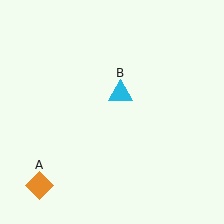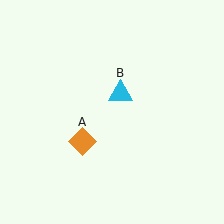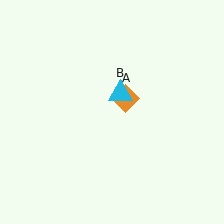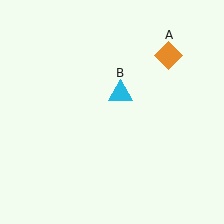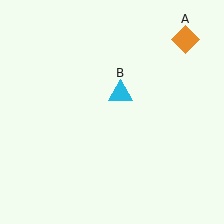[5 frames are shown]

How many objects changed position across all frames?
1 object changed position: orange diamond (object A).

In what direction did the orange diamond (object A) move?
The orange diamond (object A) moved up and to the right.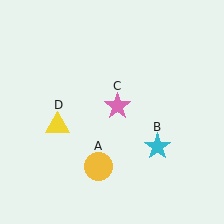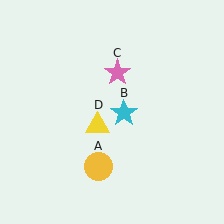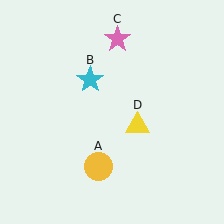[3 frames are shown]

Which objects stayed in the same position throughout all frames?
Yellow circle (object A) remained stationary.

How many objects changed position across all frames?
3 objects changed position: cyan star (object B), pink star (object C), yellow triangle (object D).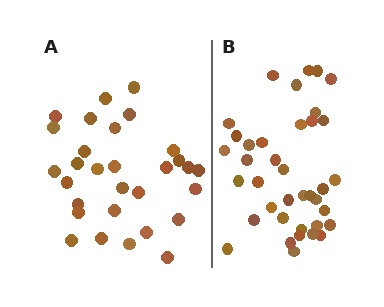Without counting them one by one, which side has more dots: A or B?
Region B (the right region) has more dots.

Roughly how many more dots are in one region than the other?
Region B has roughly 8 or so more dots than region A.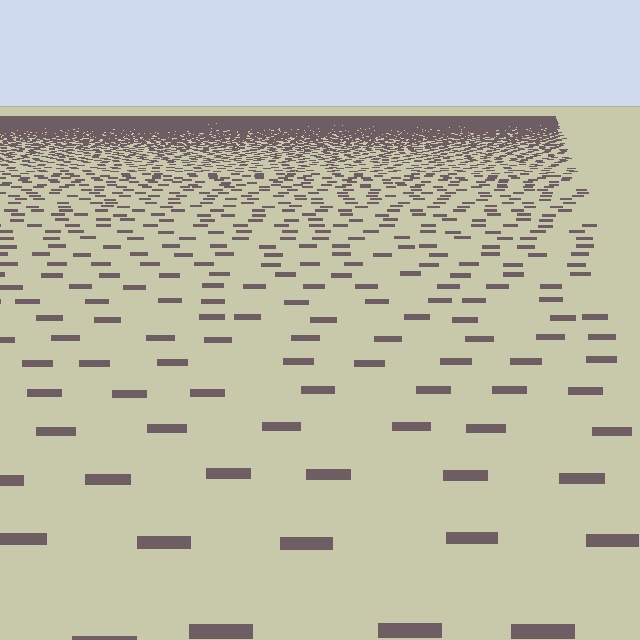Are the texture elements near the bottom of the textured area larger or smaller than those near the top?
Larger. Near the bottom, elements are closer to the viewer and appear at a bigger on-screen size.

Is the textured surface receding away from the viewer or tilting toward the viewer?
The surface is receding away from the viewer. Texture elements get smaller and denser toward the top.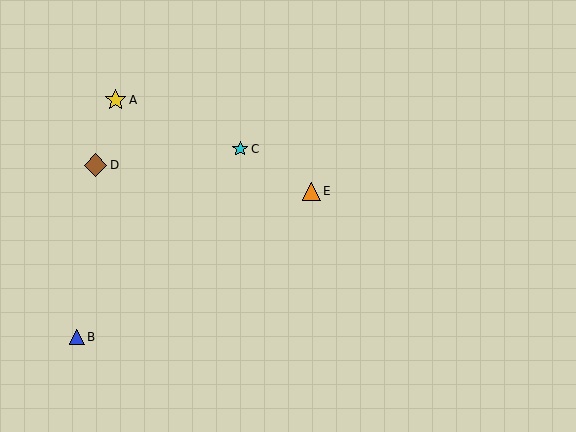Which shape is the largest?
The brown diamond (labeled D) is the largest.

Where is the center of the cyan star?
The center of the cyan star is at (240, 149).